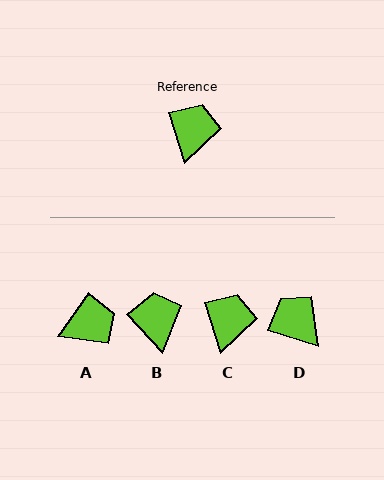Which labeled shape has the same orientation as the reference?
C.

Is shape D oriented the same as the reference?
No, it is off by about 54 degrees.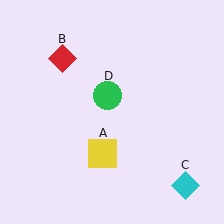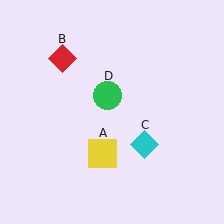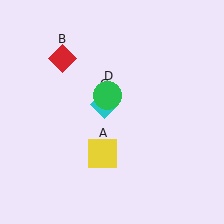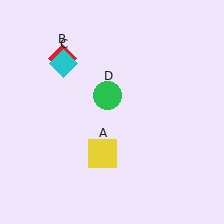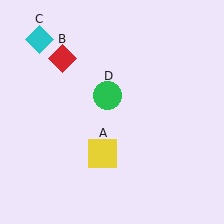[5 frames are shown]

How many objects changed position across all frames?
1 object changed position: cyan diamond (object C).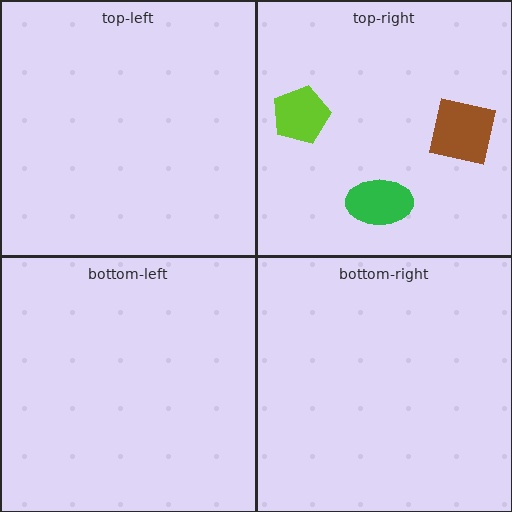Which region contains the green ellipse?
The top-right region.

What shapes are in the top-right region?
The green ellipse, the lime pentagon, the brown square.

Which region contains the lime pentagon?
The top-right region.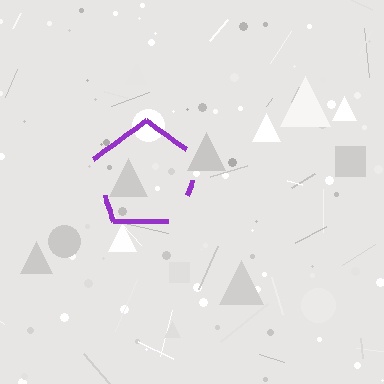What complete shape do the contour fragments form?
The contour fragments form a pentagon.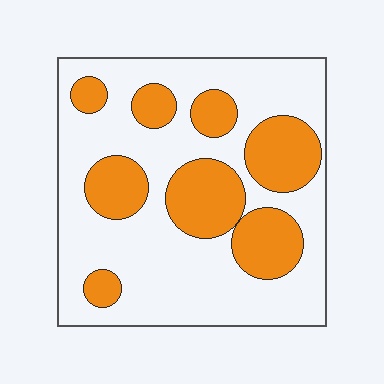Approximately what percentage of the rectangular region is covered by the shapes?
Approximately 30%.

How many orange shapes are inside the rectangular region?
8.